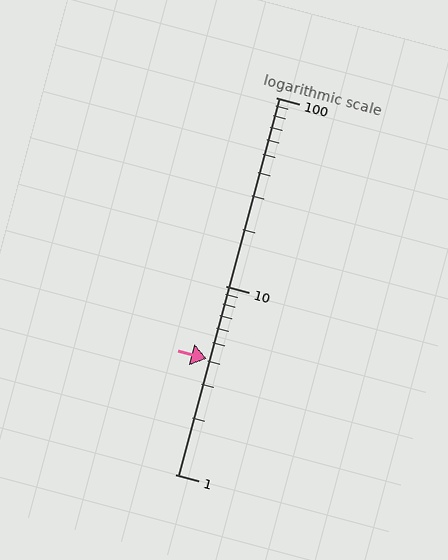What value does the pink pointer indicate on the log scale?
The pointer indicates approximately 4.1.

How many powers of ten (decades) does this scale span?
The scale spans 2 decades, from 1 to 100.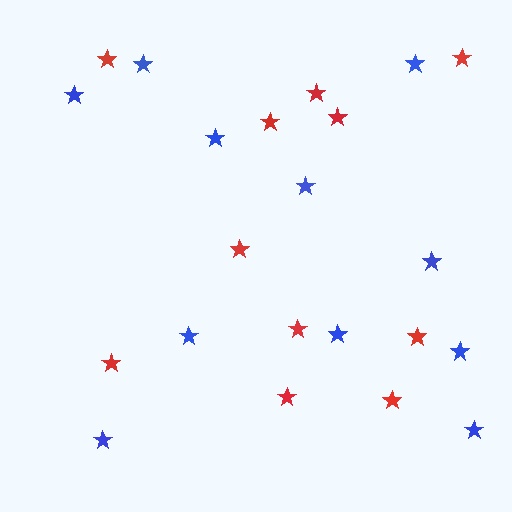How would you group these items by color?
There are 2 groups: one group of red stars (11) and one group of blue stars (11).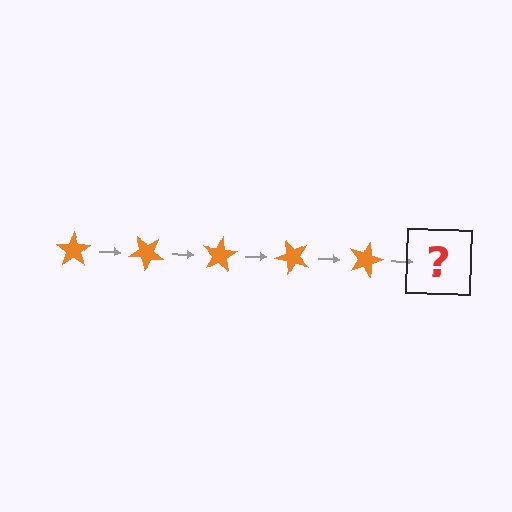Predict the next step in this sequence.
The next step is an orange star rotated 200 degrees.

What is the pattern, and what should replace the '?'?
The pattern is that the star rotates 40 degrees each step. The '?' should be an orange star rotated 200 degrees.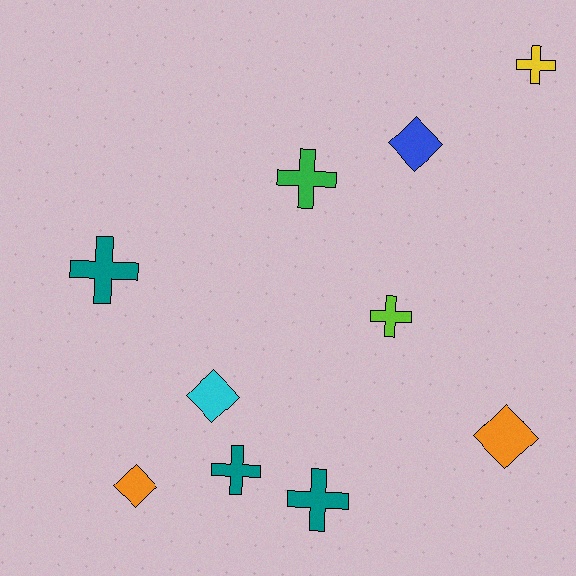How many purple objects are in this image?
There are no purple objects.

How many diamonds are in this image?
There are 4 diamonds.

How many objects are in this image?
There are 10 objects.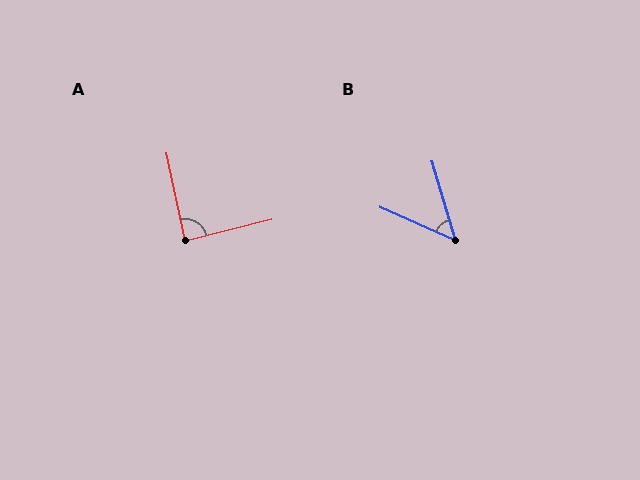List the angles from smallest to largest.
B (49°), A (88°).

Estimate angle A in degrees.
Approximately 88 degrees.